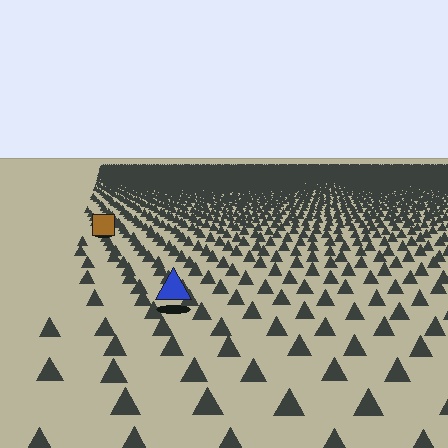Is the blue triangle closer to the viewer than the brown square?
Yes. The blue triangle is closer — you can tell from the texture gradient: the ground texture is coarser near it.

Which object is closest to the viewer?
The blue triangle is closest. The texture marks near it are larger and more spread out.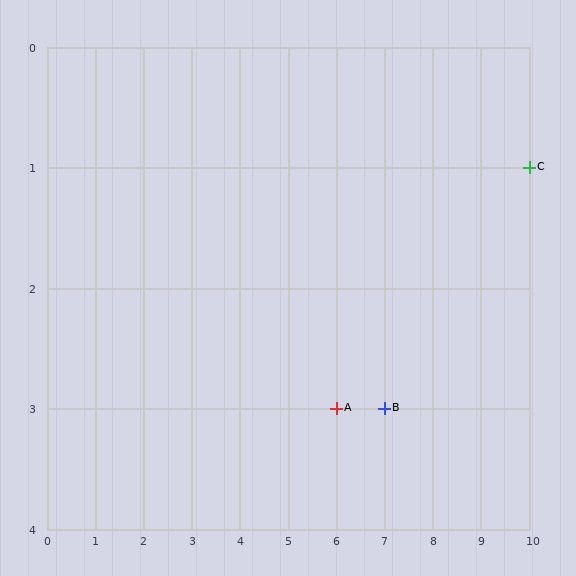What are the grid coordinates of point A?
Point A is at grid coordinates (6, 3).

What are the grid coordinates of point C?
Point C is at grid coordinates (10, 1).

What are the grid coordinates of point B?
Point B is at grid coordinates (7, 3).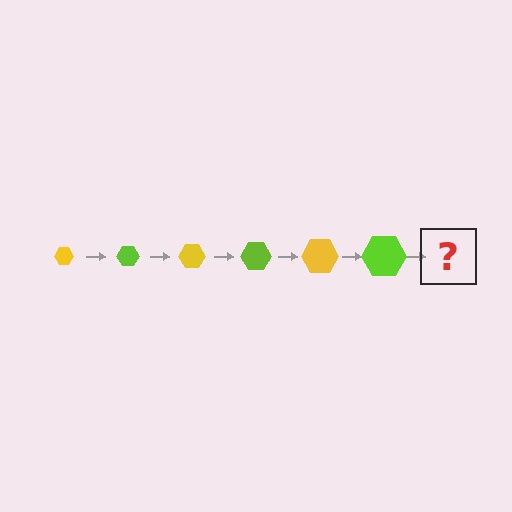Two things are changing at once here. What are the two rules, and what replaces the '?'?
The two rules are that the hexagon grows larger each step and the color cycles through yellow and lime. The '?' should be a yellow hexagon, larger than the previous one.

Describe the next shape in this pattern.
It should be a yellow hexagon, larger than the previous one.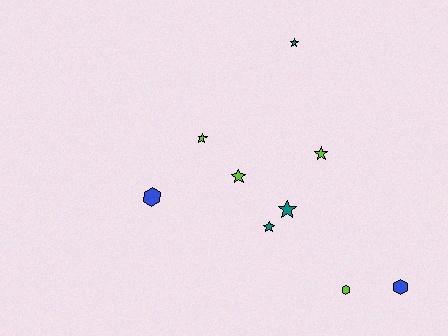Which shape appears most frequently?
Star, with 6 objects.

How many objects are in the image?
There are 9 objects.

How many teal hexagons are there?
There are no teal hexagons.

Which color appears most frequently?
Lime, with 4 objects.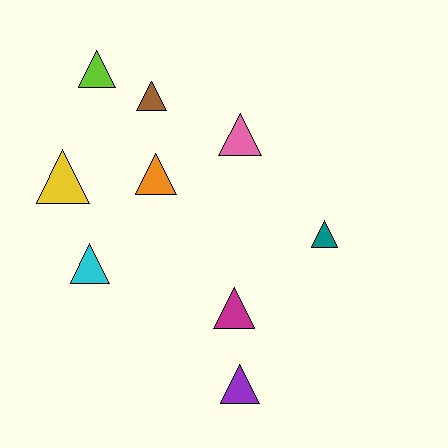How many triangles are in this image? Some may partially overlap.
There are 9 triangles.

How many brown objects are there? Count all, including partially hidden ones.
There is 1 brown object.